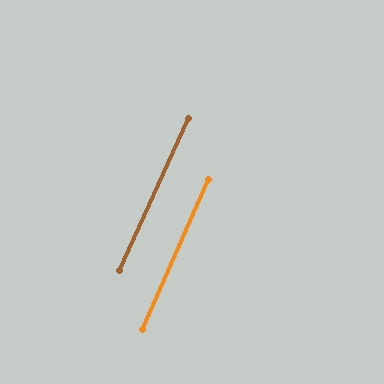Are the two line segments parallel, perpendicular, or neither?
Parallel — their directions differ by only 0.6°.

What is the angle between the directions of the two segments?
Approximately 1 degree.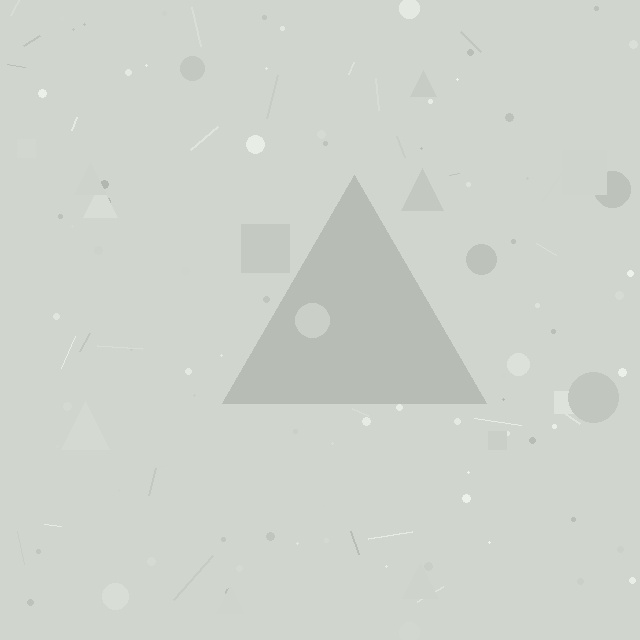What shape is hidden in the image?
A triangle is hidden in the image.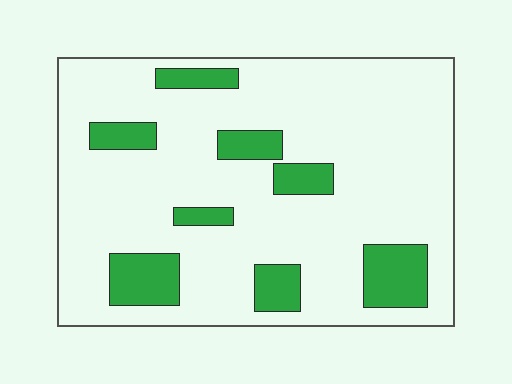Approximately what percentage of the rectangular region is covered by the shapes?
Approximately 20%.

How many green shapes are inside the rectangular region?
8.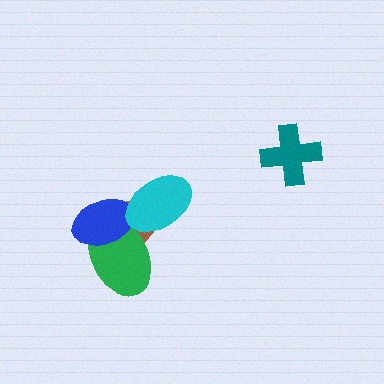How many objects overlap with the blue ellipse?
3 objects overlap with the blue ellipse.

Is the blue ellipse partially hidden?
Yes, it is partially covered by another shape.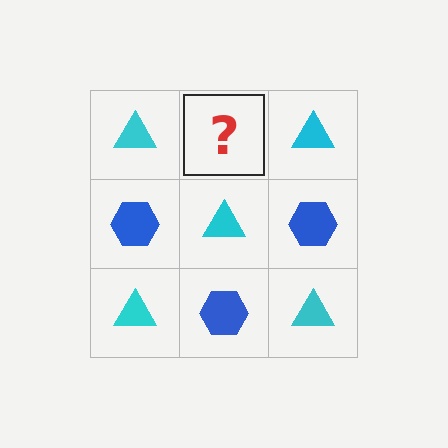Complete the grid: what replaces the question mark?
The question mark should be replaced with a blue hexagon.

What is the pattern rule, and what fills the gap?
The rule is that it alternates cyan triangle and blue hexagon in a checkerboard pattern. The gap should be filled with a blue hexagon.